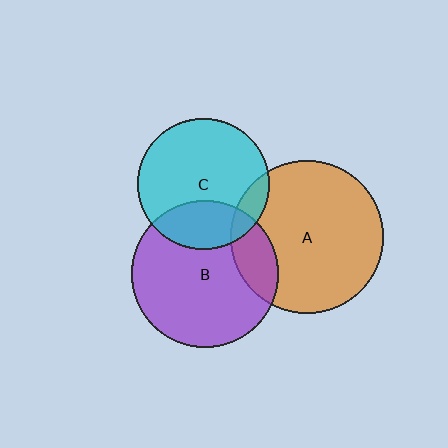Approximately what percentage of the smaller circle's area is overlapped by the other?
Approximately 25%.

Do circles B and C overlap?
Yes.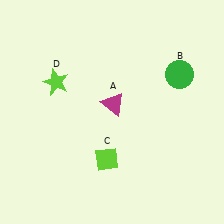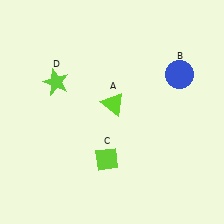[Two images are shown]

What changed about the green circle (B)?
In Image 1, B is green. In Image 2, it changed to blue.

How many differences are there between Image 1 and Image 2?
There are 2 differences between the two images.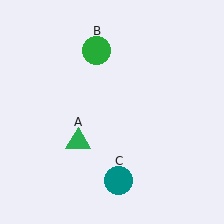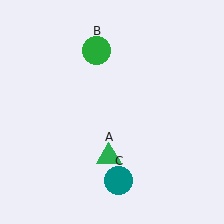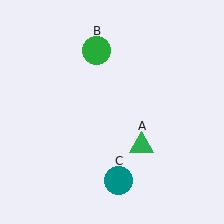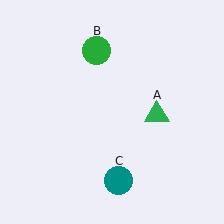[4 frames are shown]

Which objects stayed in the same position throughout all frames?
Green circle (object B) and teal circle (object C) remained stationary.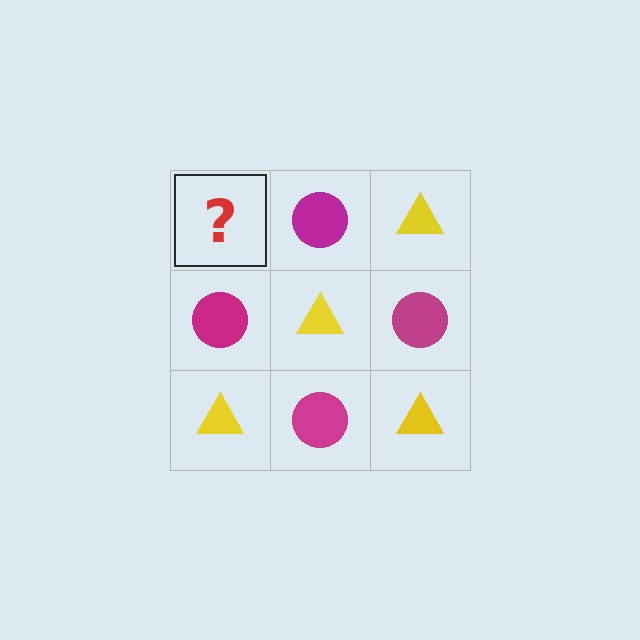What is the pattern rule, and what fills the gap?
The rule is that it alternates yellow triangle and magenta circle in a checkerboard pattern. The gap should be filled with a yellow triangle.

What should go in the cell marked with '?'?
The missing cell should contain a yellow triangle.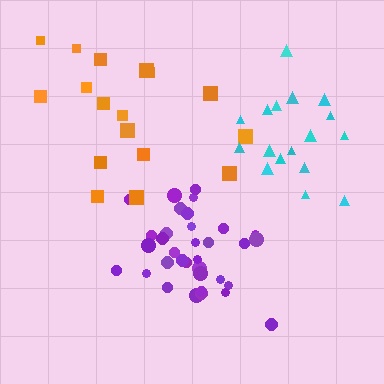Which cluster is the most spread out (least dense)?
Orange.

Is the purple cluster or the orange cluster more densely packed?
Purple.